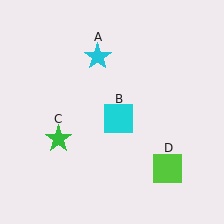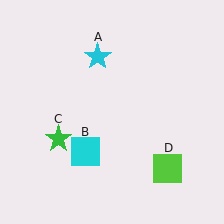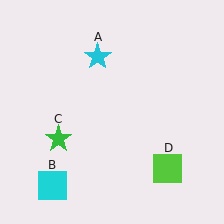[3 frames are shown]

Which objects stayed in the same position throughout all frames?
Cyan star (object A) and green star (object C) and lime square (object D) remained stationary.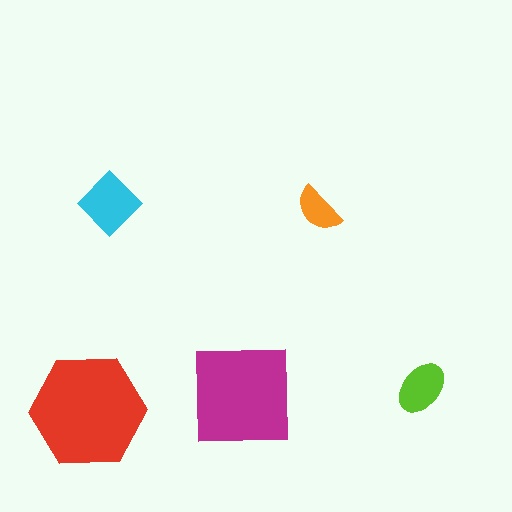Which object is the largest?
The red hexagon.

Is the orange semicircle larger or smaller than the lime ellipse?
Smaller.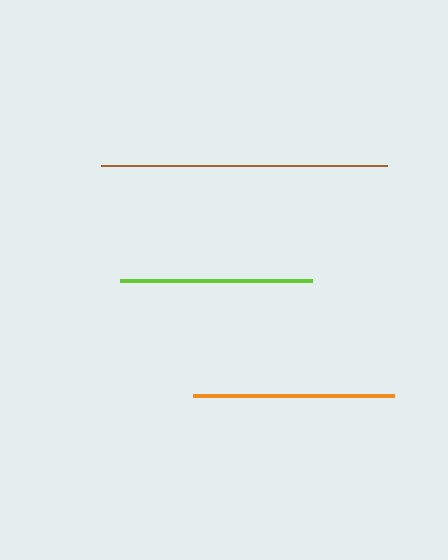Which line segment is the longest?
The brown line is the longest at approximately 286 pixels.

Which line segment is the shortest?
The lime line is the shortest at approximately 192 pixels.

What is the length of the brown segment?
The brown segment is approximately 286 pixels long.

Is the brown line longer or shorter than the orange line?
The brown line is longer than the orange line.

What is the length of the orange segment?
The orange segment is approximately 201 pixels long.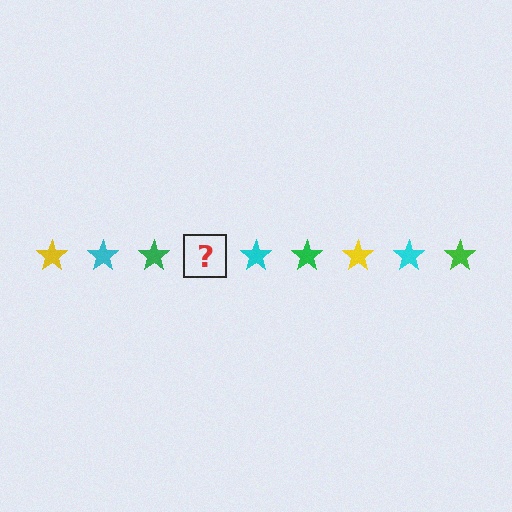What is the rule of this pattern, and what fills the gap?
The rule is that the pattern cycles through yellow, cyan, green stars. The gap should be filled with a yellow star.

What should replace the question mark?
The question mark should be replaced with a yellow star.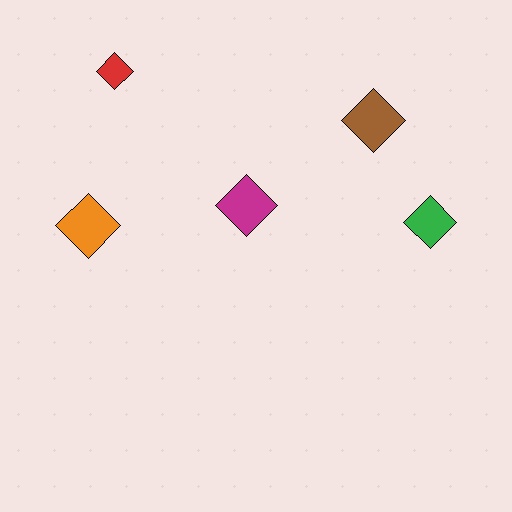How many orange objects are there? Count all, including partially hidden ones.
There is 1 orange object.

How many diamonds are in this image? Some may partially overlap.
There are 5 diamonds.